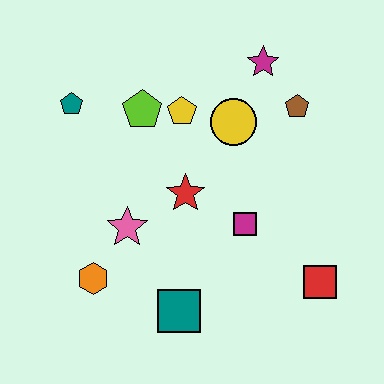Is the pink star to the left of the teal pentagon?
No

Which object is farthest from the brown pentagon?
The orange hexagon is farthest from the brown pentagon.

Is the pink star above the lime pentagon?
No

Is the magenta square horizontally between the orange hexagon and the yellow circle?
No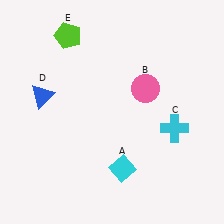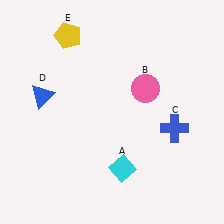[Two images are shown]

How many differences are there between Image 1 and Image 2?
There are 2 differences between the two images.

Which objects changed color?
C changed from cyan to blue. E changed from lime to yellow.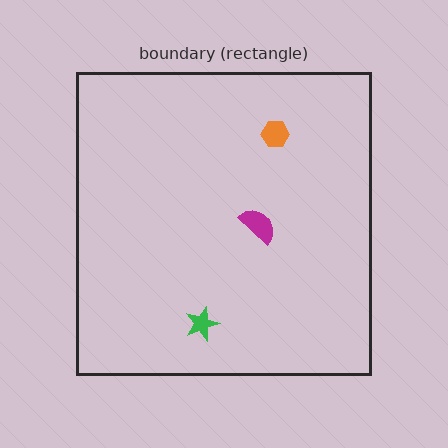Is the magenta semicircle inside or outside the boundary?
Inside.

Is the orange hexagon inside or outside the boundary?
Inside.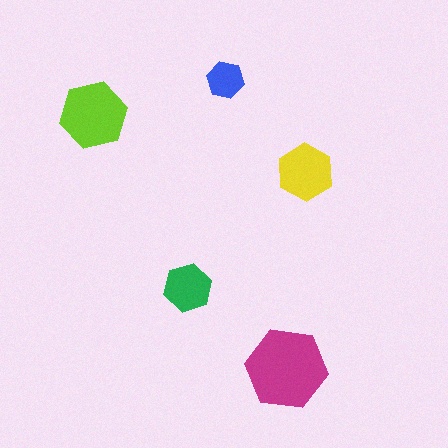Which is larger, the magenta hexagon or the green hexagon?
The magenta one.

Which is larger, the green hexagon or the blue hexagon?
The green one.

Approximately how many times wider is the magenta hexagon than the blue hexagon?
About 2 times wider.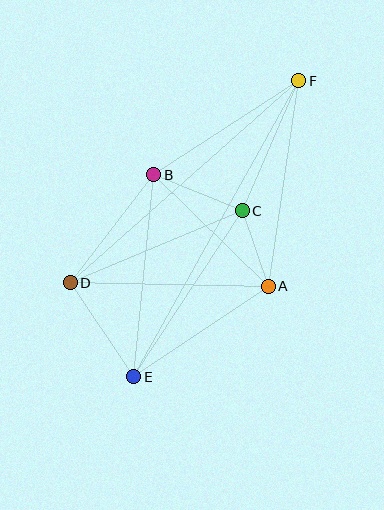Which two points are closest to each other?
Points A and C are closest to each other.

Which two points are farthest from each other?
Points E and F are farthest from each other.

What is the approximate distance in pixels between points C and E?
The distance between C and E is approximately 198 pixels.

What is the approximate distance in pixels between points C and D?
The distance between C and D is approximately 187 pixels.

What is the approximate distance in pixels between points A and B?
The distance between A and B is approximately 160 pixels.